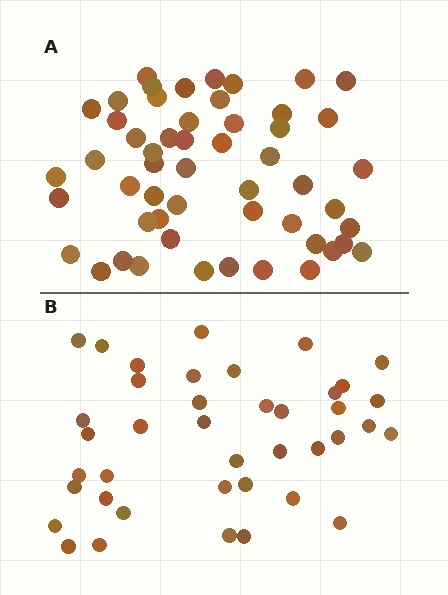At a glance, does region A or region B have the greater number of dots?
Region A (the top region) has more dots.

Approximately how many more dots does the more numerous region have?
Region A has approximately 15 more dots than region B.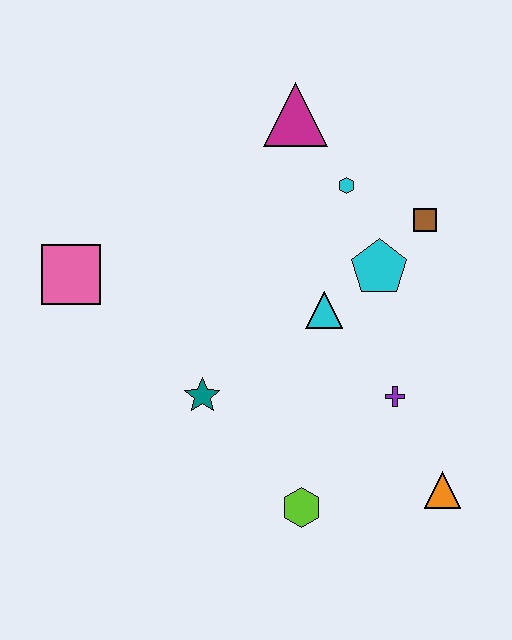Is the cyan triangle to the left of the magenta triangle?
No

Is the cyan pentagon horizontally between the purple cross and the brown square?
No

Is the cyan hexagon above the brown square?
Yes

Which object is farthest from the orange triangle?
The pink square is farthest from the orange triangle.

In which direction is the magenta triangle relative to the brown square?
The magenta triangle is to the left of the brown square.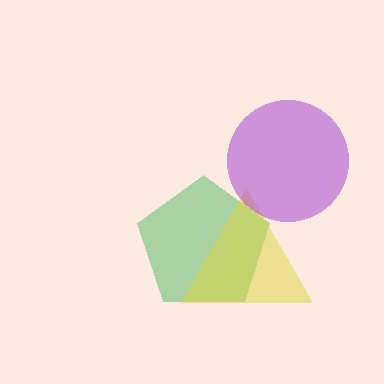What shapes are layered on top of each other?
The layered shapes are: a green pentagon, a yellow triangle, a purple circle.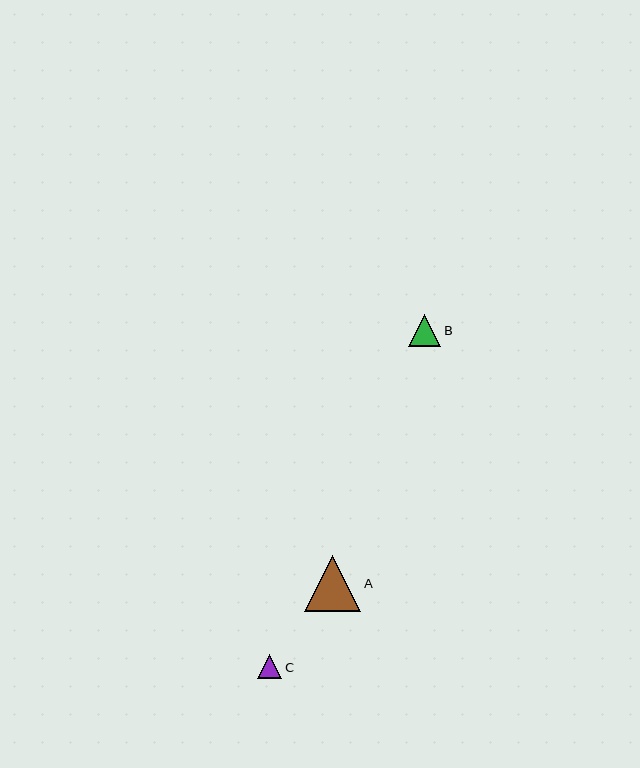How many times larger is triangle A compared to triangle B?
Triangle A is approximately 1.8 times the size of triangle B.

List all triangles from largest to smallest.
From largest to smallest: A, B, C.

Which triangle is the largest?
Triangle A is the largest with a size of approximately 56 pixels.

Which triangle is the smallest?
Triangle C is the smallest with a size of approximately 24 pixels.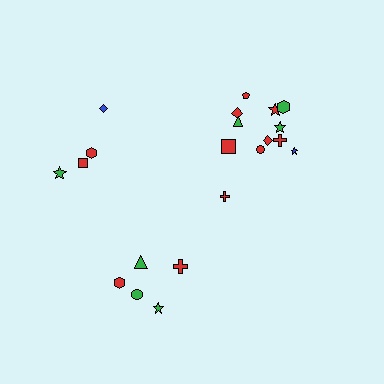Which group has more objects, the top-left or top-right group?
The top-right group.